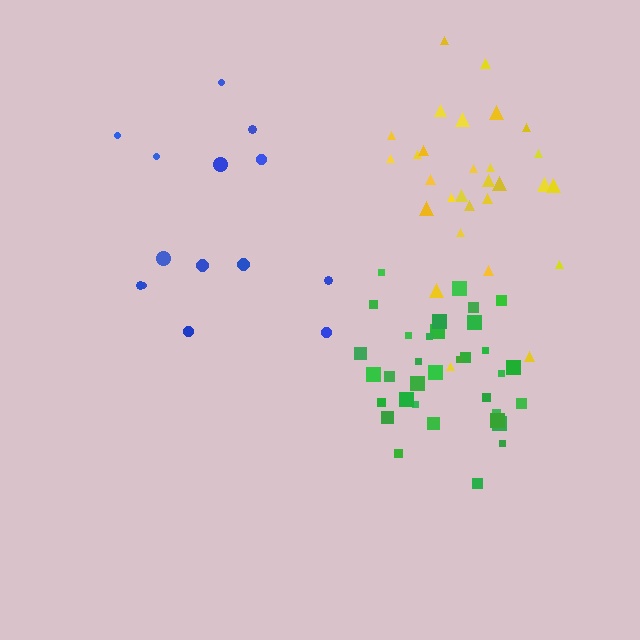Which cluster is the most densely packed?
Green.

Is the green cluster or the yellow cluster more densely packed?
Green.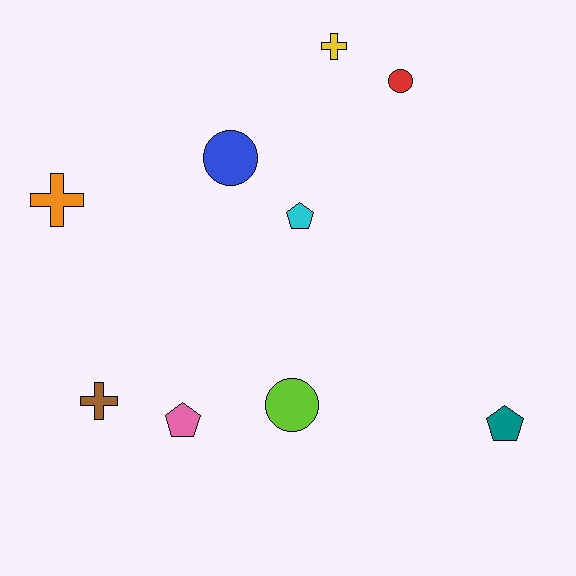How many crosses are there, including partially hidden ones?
There are 3 crosses.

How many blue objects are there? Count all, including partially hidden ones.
There is 1 blue object.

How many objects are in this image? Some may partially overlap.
There are 9 objects.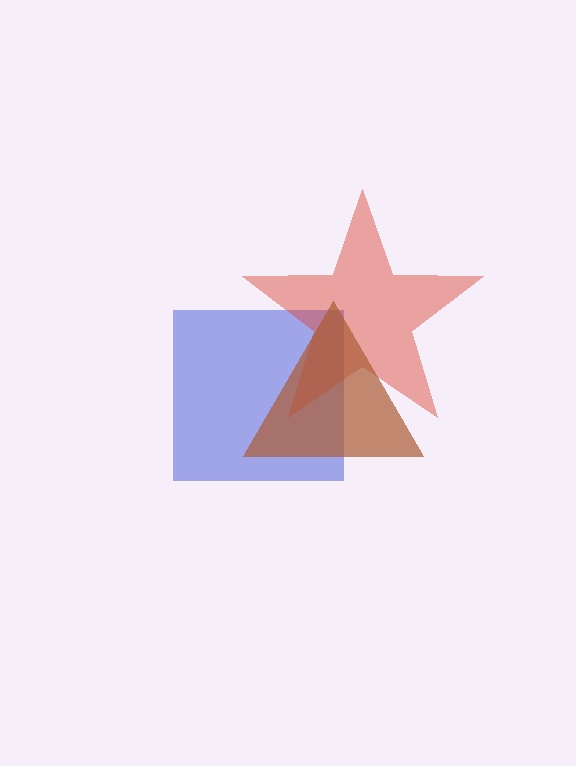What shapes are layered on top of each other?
The layered shapes are: a blue square, a red star, a brown triangle.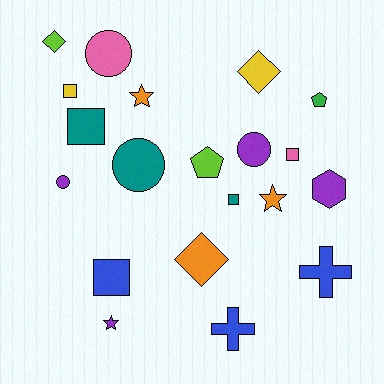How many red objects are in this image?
There are no red objects.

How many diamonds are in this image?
There are 3 diamonds.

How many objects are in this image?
There are 20 objects.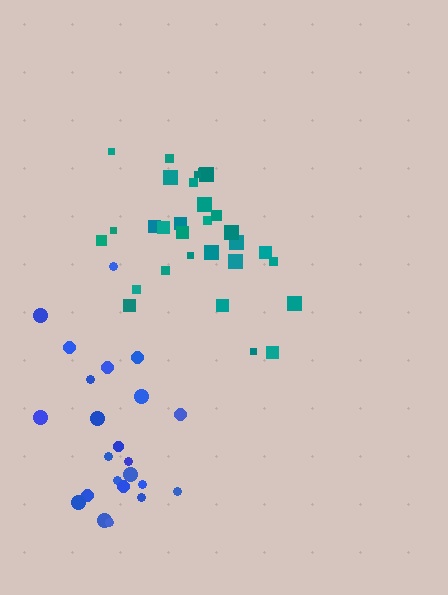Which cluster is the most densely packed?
Teal.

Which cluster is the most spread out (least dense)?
Blue.